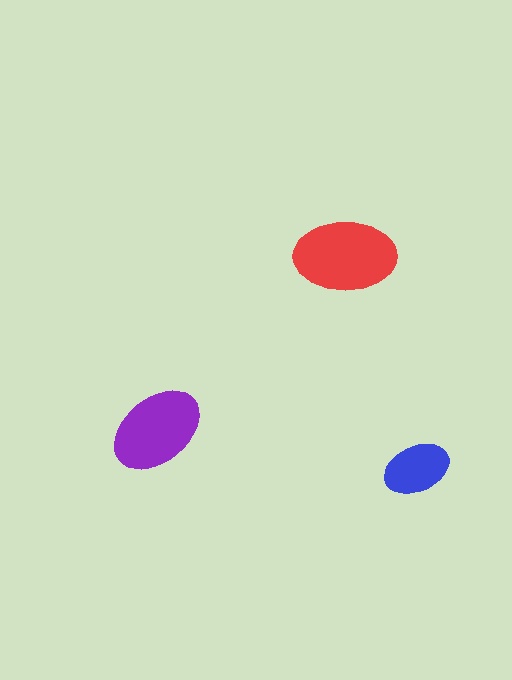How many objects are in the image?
There are 3 objects in the image.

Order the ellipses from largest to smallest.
the red one, the purple one, the blue one.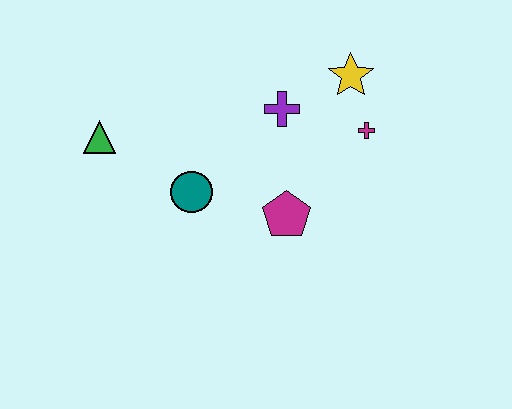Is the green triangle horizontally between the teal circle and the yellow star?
No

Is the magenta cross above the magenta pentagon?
Yes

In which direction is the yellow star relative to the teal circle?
The yellow star is to the right of the teal circle.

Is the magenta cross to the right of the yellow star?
Yes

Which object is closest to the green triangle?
The teal circle is closest to the green triangle.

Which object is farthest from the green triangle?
The magenta cross is farthest from the green triangle.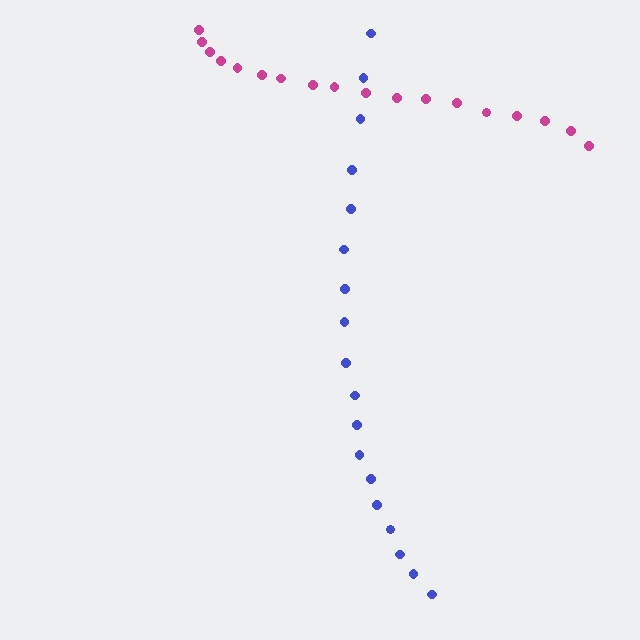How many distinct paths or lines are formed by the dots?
There are 2 distinct paths.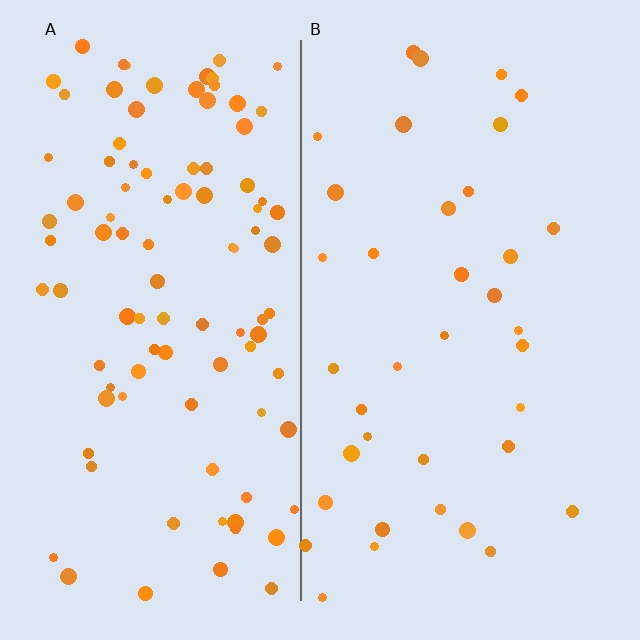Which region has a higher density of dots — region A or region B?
A (the left).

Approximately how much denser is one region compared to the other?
Approximately 2.7× — region A over region B.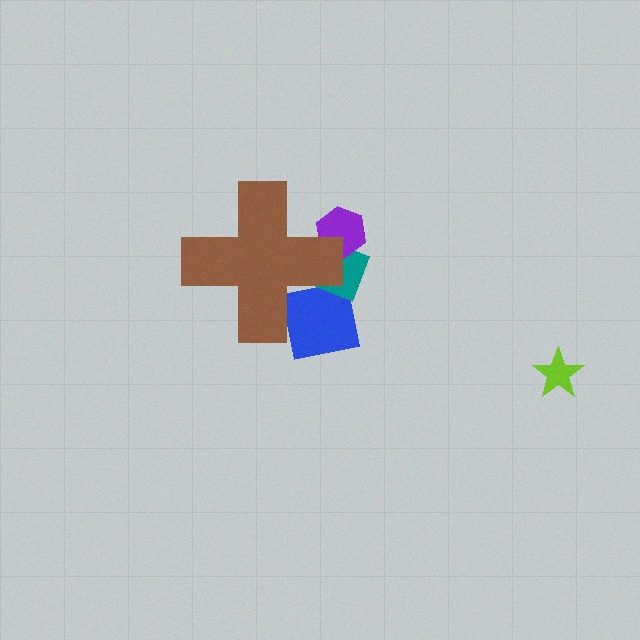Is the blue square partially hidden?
Yes, the blue square is partially hidden behind the brown cross.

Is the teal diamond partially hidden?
Yes, the teal diamond is partially hidden behind the brown cross.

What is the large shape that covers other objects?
A brown cross.